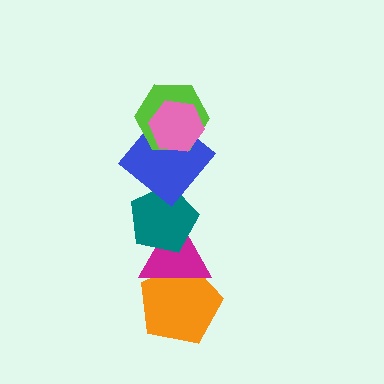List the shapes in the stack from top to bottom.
From top to bottom: the pink hexagon, the lime hexagon, the blue diamond, the teal pentagon, the magenta triangle, the orange pentagon.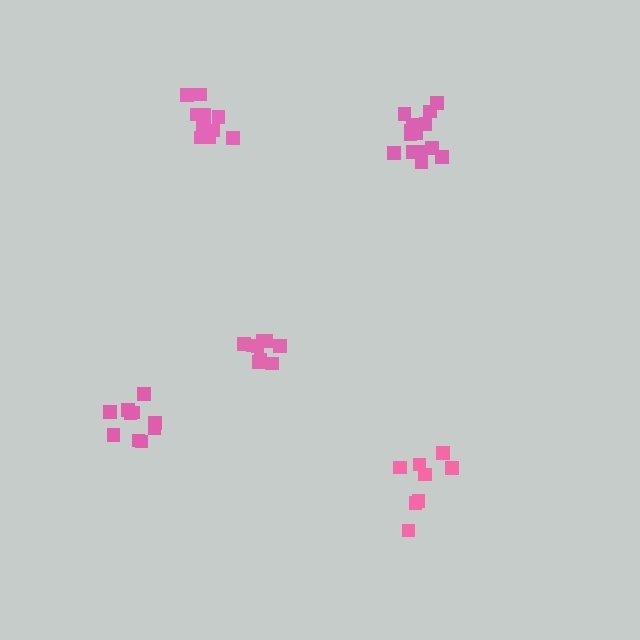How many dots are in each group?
Group 1: 11 dots, Group 2: 9 dots, Group 3: 14 dots, Group 4: 10 dots, Group 5: 8 dots (52 total).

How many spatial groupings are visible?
There are 5 spatial groupings.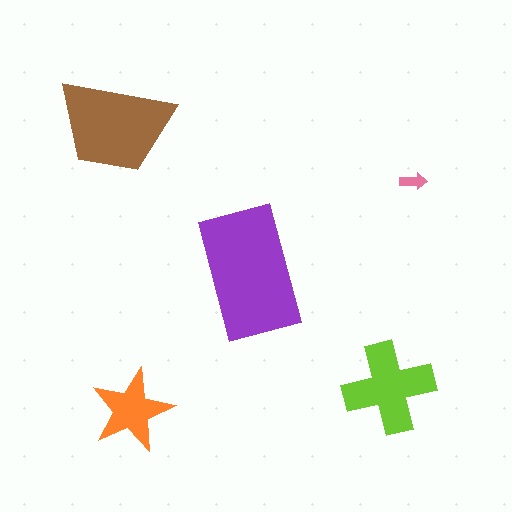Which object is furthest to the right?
The pink arrow is rightmost.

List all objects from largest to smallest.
The purple rectangle, the brown trapezoid, the lime cross, the orange star, the pink arrow.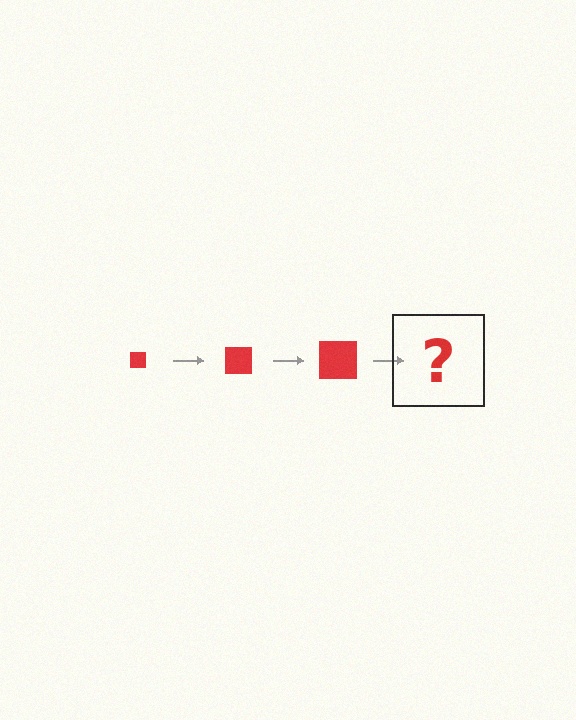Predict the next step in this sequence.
The next step is a red square, larger than the previous one.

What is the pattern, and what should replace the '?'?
The pattern is that the square gets progressively larger each step. The '?' should be a red square, larger than the previous one.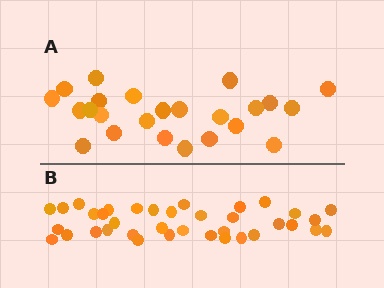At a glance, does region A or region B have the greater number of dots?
Region B (the bottom region) has more dots.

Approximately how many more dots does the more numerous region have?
Region B has approximately 15 more dots than region A.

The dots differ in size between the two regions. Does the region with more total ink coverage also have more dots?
No. Region A has more total ink coverage because its dots are larger, but region B actually contains more individual dots. Total area can be misleading — the number of items is what matters here.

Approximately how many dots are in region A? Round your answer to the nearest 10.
About 20 dots. (The exact count is 24, which rounds to 20.)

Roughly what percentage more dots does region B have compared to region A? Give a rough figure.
About 55% more.